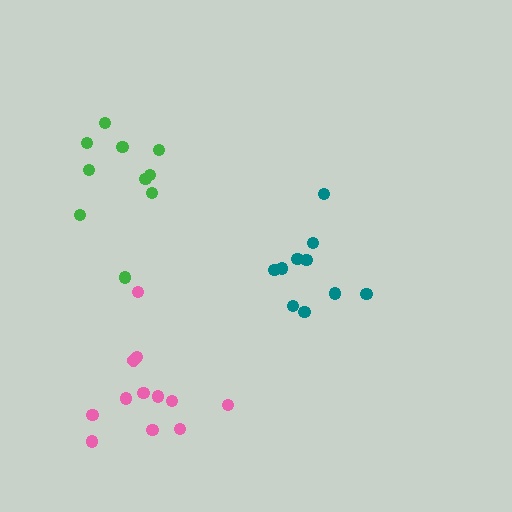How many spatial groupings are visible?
There are 3 spatial groupings.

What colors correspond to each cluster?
The clusters are colored: teal, pink, green.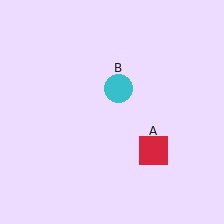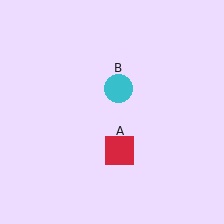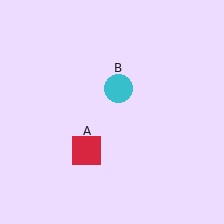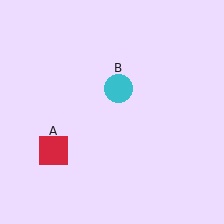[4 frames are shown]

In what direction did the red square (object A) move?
The red square (object A) moved left.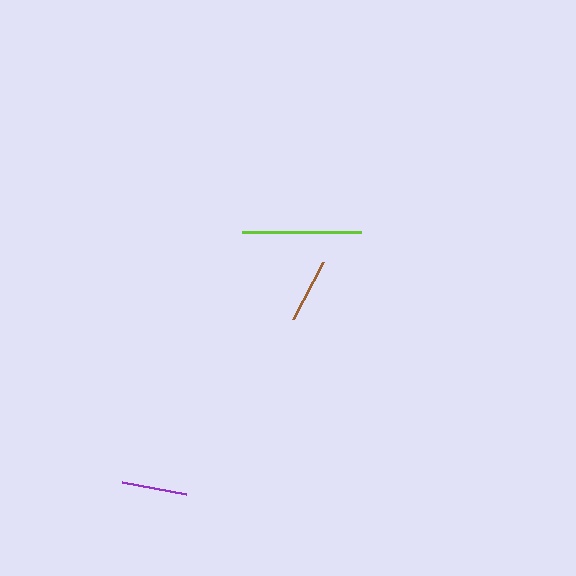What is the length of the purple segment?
The purple segment is approximately 66 pixels long.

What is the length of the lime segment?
The lime segment is approximately 119 pixels long.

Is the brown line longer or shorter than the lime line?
The lime line is longer than the brown line.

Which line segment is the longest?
The lime line is the longest at approximately 119 pixels.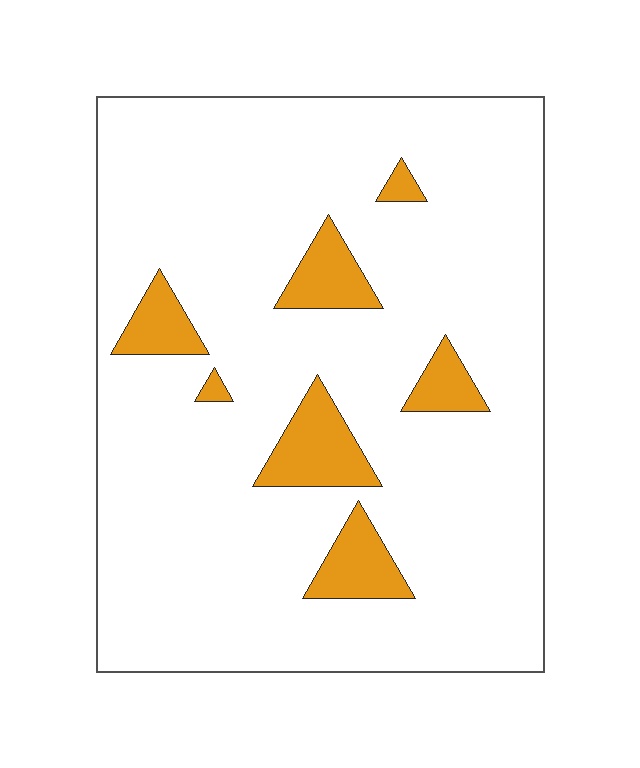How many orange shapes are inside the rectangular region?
7.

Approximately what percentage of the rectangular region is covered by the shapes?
Approximately 10%.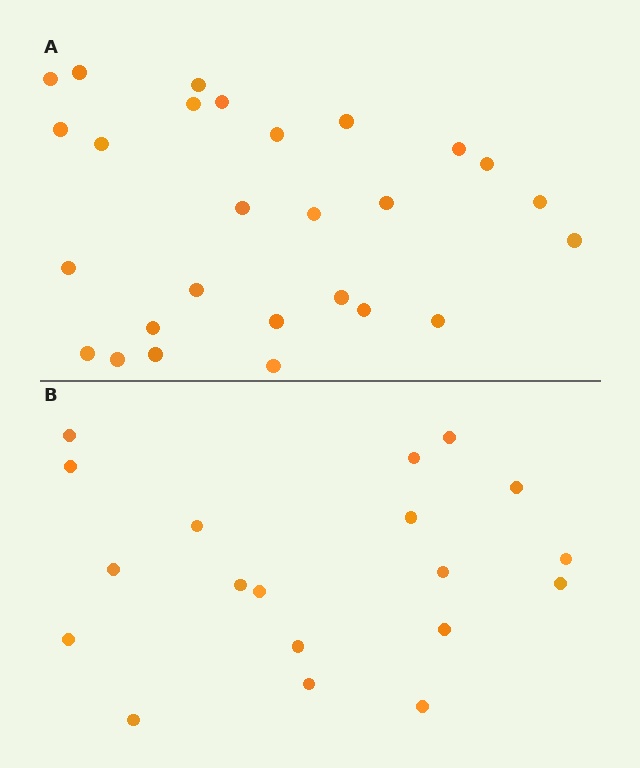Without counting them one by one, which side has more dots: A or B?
Region A (the top region) has more dots.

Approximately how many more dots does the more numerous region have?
Region A has roughly 8 or so more dots than region B.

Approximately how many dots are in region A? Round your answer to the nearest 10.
About 30 dots. (The exact count is 27, which rounds to 30.)